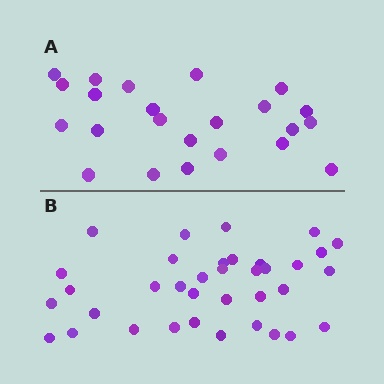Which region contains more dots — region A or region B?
Region B (the bottom region) has more dots.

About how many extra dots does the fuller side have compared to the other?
Region B has approximately 15 more dots than region A.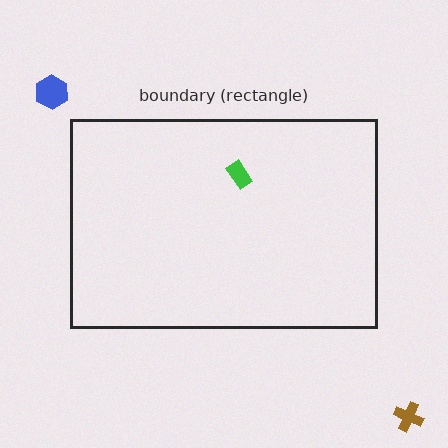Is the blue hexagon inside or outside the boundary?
Outside.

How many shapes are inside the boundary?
1 inside, 2 outside.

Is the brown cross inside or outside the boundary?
Outside.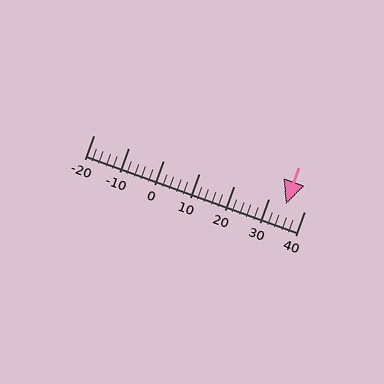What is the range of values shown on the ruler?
The ruler shows values from -20 to 40.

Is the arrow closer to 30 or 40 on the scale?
The arrow is closer to 30.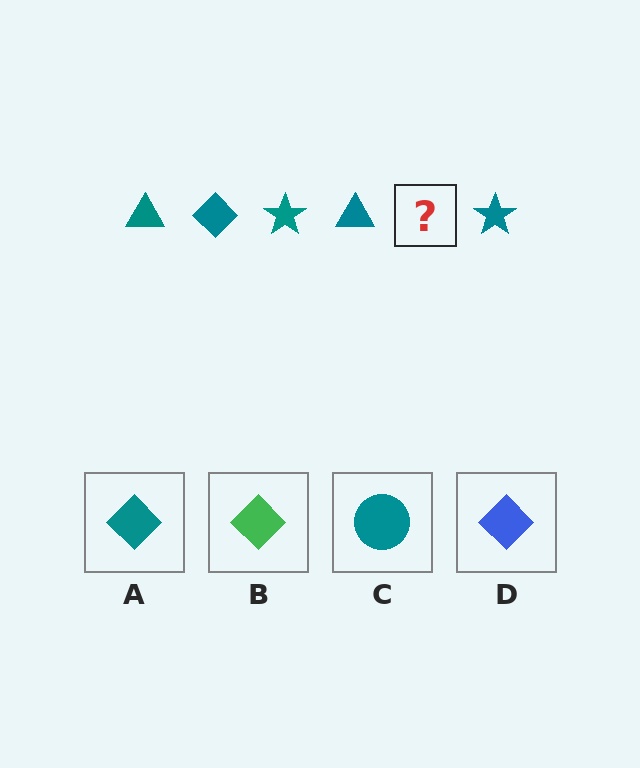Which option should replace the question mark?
Option A.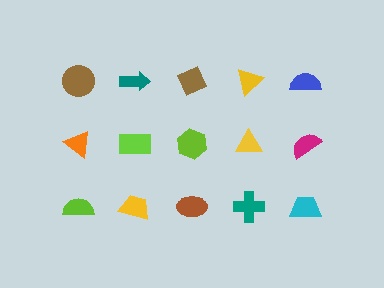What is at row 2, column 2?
A lime rectangle.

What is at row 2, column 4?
A yellow triangle.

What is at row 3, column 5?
A cyan trapezoid.